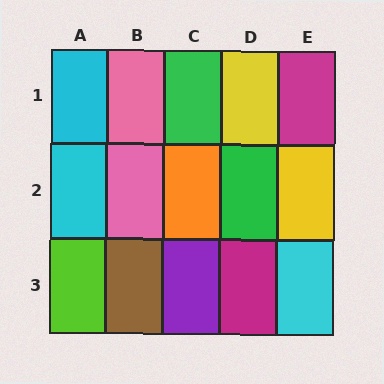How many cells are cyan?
3 cells are cyan.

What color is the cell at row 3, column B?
Brown.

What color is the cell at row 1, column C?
Green.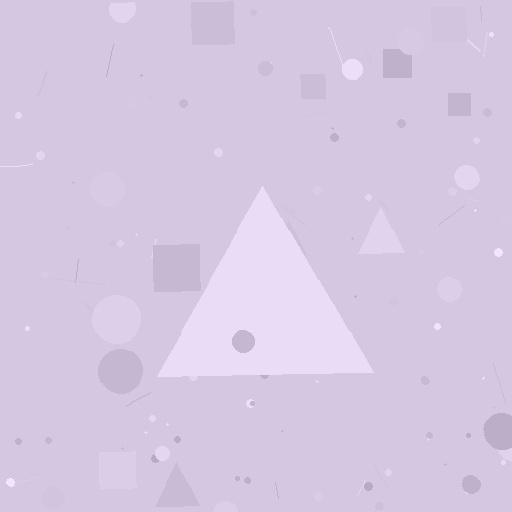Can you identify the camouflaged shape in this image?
The camouflaged shape is a triangle.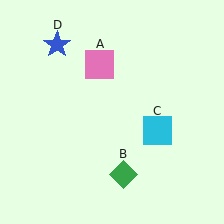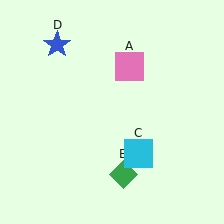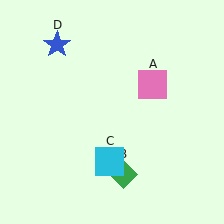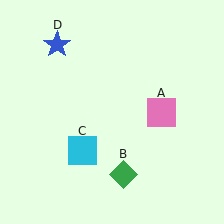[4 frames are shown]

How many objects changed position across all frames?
2 objects changed position: pink square (object A), cyan square (object C).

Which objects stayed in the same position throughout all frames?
Green diamond (object B) and blue star (object D) remained stationary.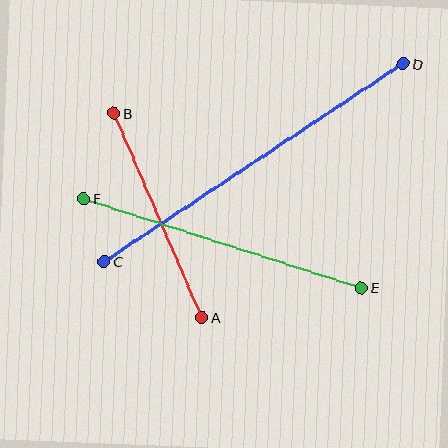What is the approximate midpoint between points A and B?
The midpoint is at approximately (158, 215) pixels.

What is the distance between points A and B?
The distance is approximately 222 pixels.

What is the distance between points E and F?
The distance is approximately 292 pixels.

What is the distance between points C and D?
The distance is approximately 358 pixels.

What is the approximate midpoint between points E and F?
The midpoint is at approximately (223, 243) pixels.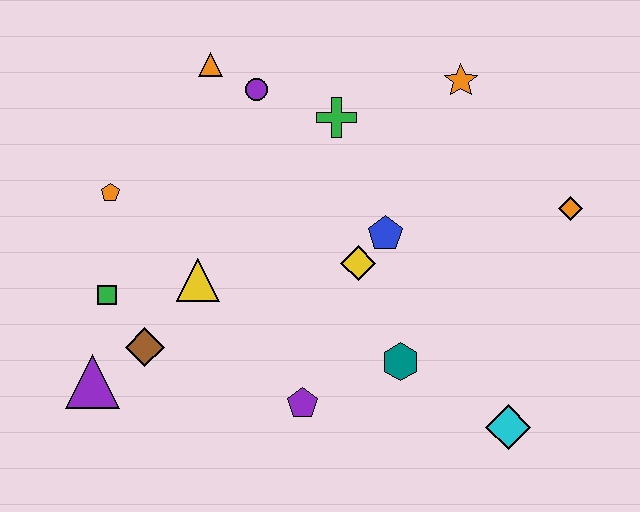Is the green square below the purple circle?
Yes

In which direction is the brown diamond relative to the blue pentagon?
The brown diamond is to the left of the blue pentagon.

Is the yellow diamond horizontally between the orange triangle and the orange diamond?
Yes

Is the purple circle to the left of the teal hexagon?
Yes